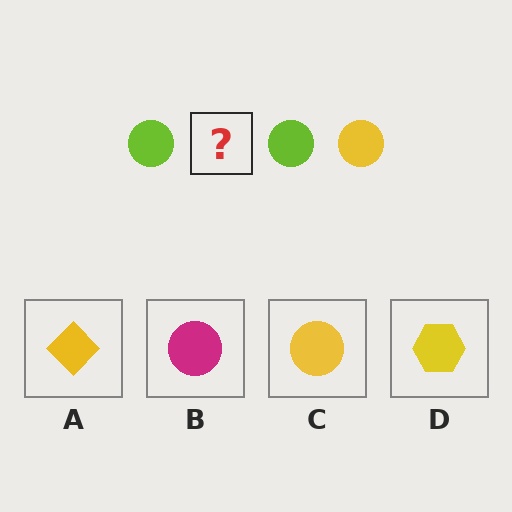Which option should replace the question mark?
Option C.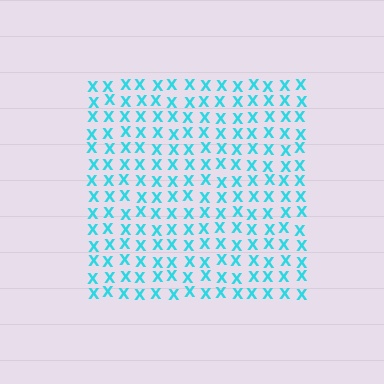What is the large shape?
The large shape is a square.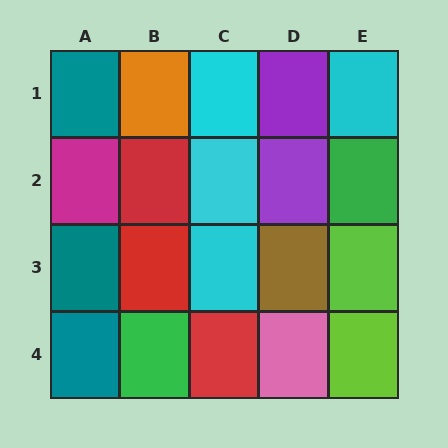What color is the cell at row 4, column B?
Green.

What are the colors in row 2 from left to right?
Magenta, red, cyan, purple, green.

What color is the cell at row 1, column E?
Cyan.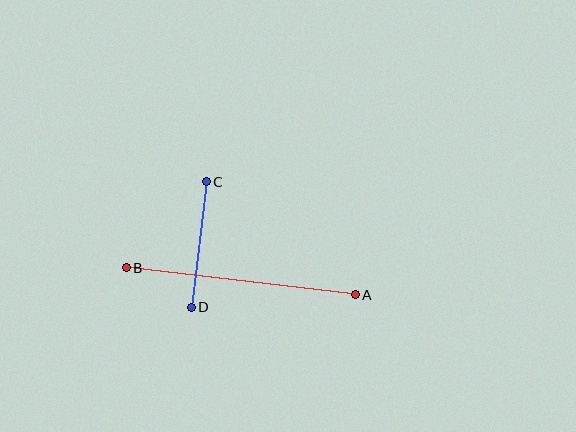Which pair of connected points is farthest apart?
Points A and B are farthest apart.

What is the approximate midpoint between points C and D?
The midpoint is at approximately (199, 244) pixels.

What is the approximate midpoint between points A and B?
The midpoint is at approximately (241, 281) pixels.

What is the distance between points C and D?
The distance is approximately 127 pixels.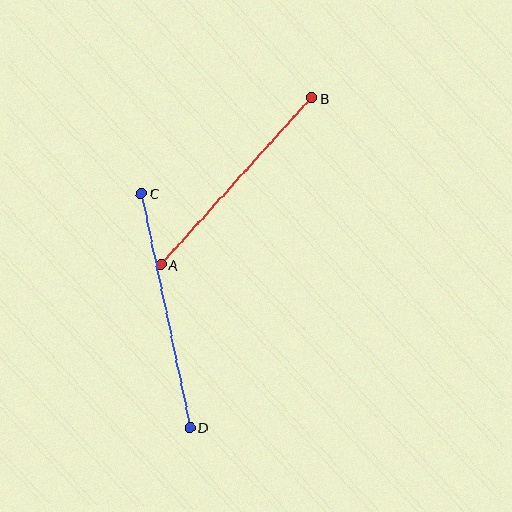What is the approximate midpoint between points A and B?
The midpoint is at approximately (236, 181) pixels.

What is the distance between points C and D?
The distance is approximately 239 pixels.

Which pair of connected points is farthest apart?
Points C and D are farthest apart.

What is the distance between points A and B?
The distance is approximately 225 pixels.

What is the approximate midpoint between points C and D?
The midpoint is at approximately (166, 310) pixels.